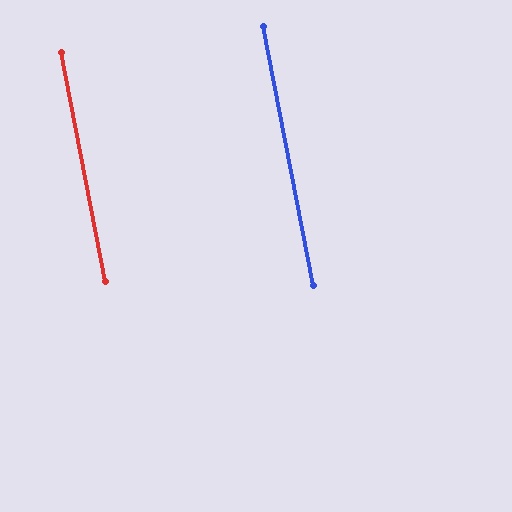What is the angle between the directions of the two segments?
Approximately 0 degrees.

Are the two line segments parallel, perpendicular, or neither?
Parallel — their directions differ by only 0.1°.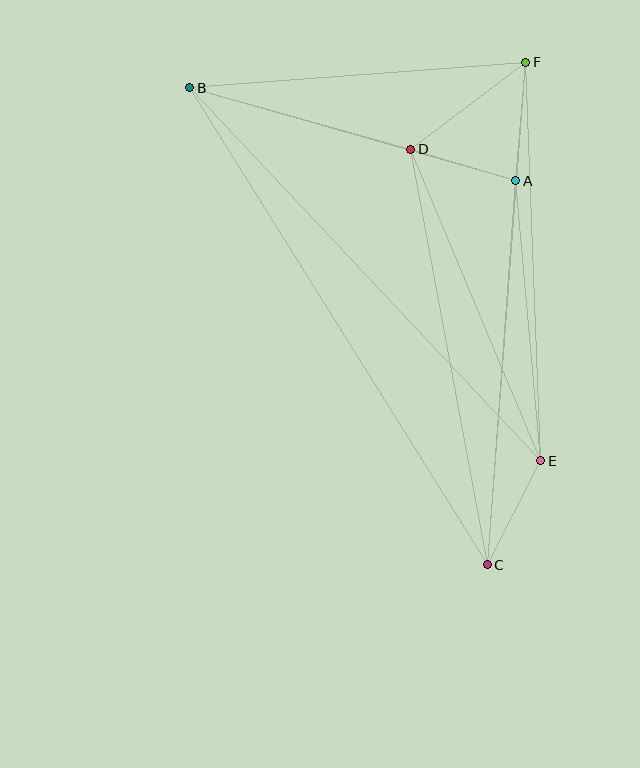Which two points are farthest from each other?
Points B and C are farthest from each other.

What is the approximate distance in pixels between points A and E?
The distance between A and E is approximately 281 pixels.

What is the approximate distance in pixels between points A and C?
The distance between A and C is approximately 385 pixels.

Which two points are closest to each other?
Points A and D are closest to each other.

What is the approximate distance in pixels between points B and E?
The distance between B and E is approximately 512 pixels.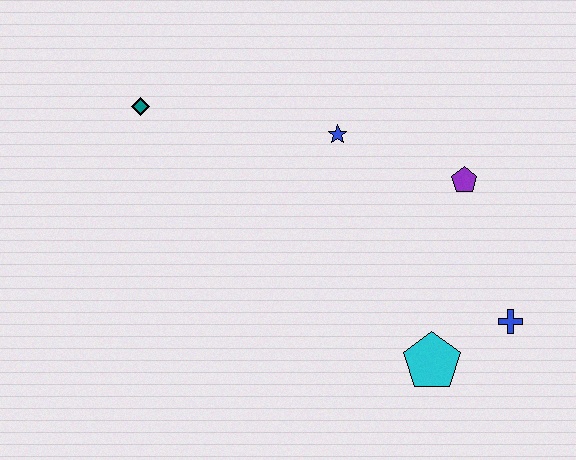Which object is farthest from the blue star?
The blue cross is farthest from the blue star.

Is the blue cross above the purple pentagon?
No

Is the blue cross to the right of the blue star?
Yes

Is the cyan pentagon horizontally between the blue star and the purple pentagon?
Yes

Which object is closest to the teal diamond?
The blue star is closest to the teal diamond.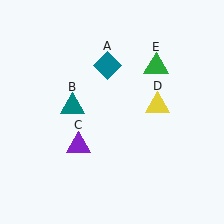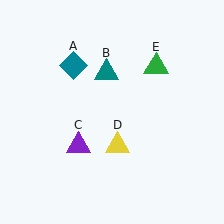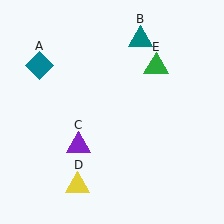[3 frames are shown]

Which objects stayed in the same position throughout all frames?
Purple triangle (object C) and green triangle (object E) remained stationary.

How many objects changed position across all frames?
3 objects changed position: teal diamond (object A), teal triangle (object B), yellow triangle (object D).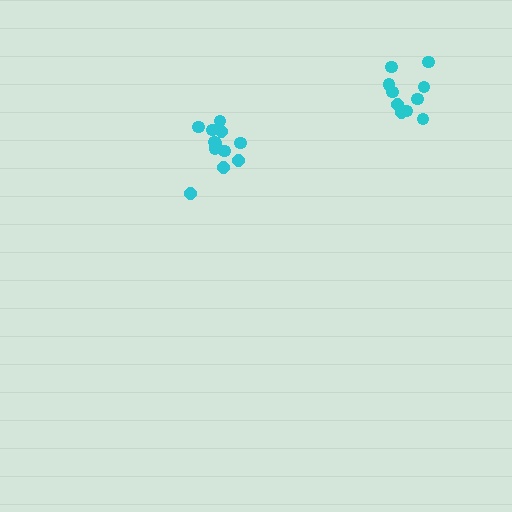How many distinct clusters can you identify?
There are 2 distinct clusters.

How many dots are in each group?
Group 1: 12 dots, Group 2: 10 dots (22 total).